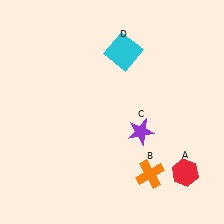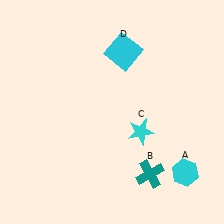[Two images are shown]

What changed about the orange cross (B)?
In Image 1, B is orange. In Image 2, it changed to teal.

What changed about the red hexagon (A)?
In Image 1, A is red. In Image 2, it changed to cyan.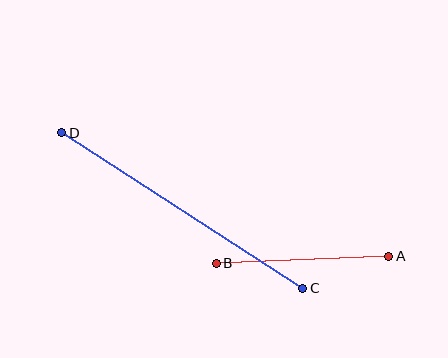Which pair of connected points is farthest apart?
Points C and D are farthest apart.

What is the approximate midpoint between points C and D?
The midpoint is at approximately (182, 211) pixels.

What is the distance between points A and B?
The distance is approximately 173 pixels.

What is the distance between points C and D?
The distance is approximately 287 pixels.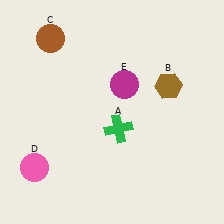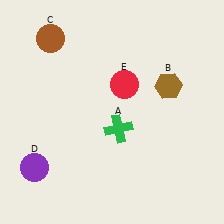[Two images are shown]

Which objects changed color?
D changed from pink to purple. E changed from magenta to red.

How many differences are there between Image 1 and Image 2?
There are 2 differences between the two images.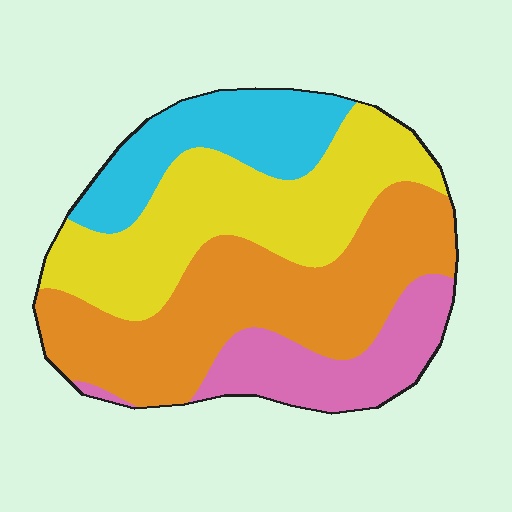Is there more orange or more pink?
Orange.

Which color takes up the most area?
Orange, at roughly 35%.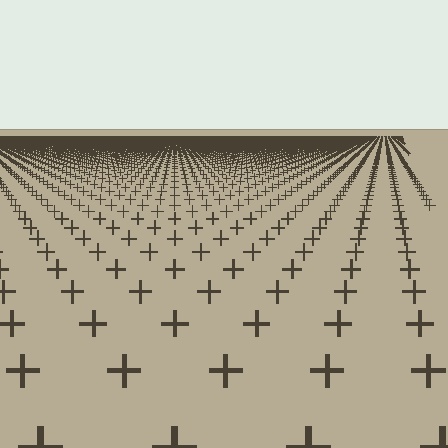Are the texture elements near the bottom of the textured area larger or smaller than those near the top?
Larger. Near the bottom, elements are closer to the viewer and appear at a bigger on-screen size.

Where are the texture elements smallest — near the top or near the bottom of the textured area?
Near the top.